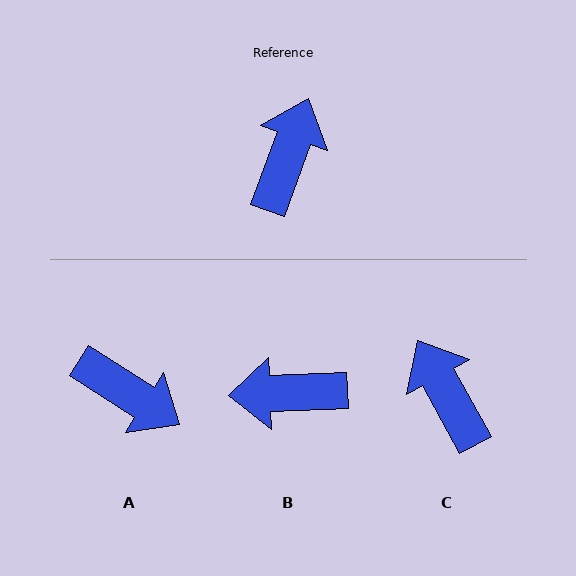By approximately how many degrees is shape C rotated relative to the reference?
Approximately 49 degrees counter-clockwise.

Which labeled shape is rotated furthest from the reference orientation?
B, about 113 degrees away.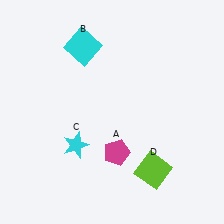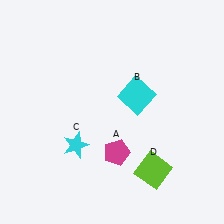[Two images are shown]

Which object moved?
The cyan square (B) moved right.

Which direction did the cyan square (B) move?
The cyan square (B) moved right.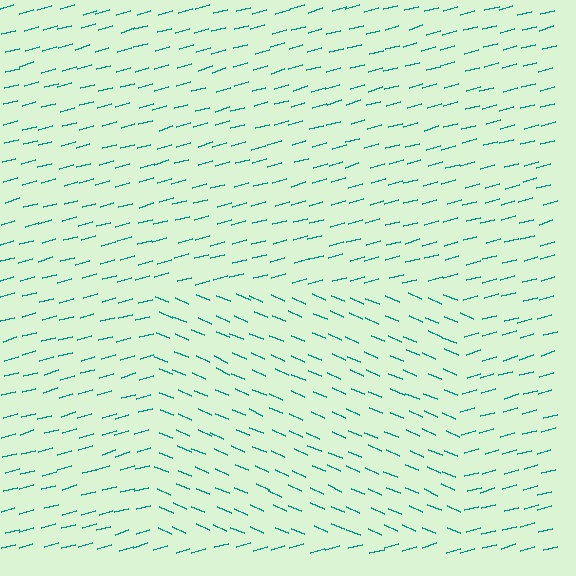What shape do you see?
I see a rectangle.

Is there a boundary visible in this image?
Yes, there is a texture boundary formed by a change in line orientation.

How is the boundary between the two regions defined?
The boundary is defined purely by a change in line orientation (approximately 38 degrees difference). All lines are the same color and thickness.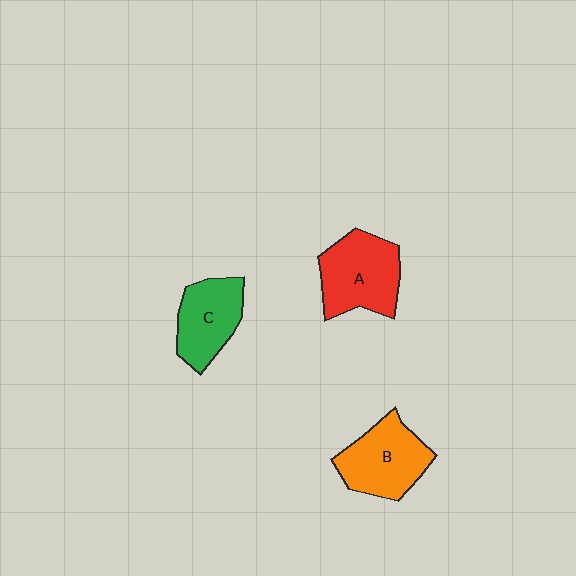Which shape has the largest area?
Shape A (red).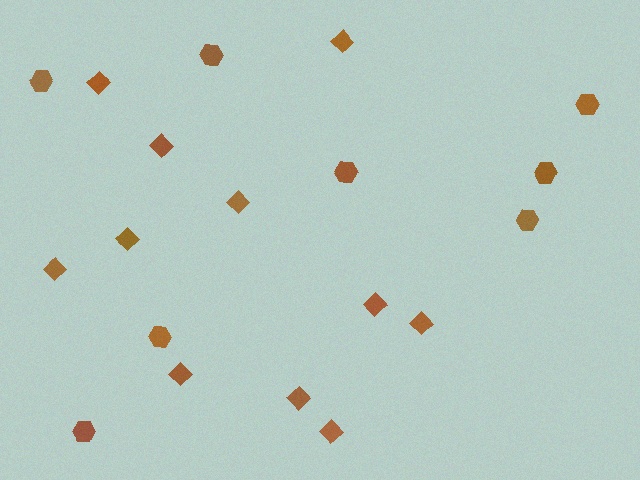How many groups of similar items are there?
There are 2 groups: one group of hexagons (8) and one group of diamonds (11).